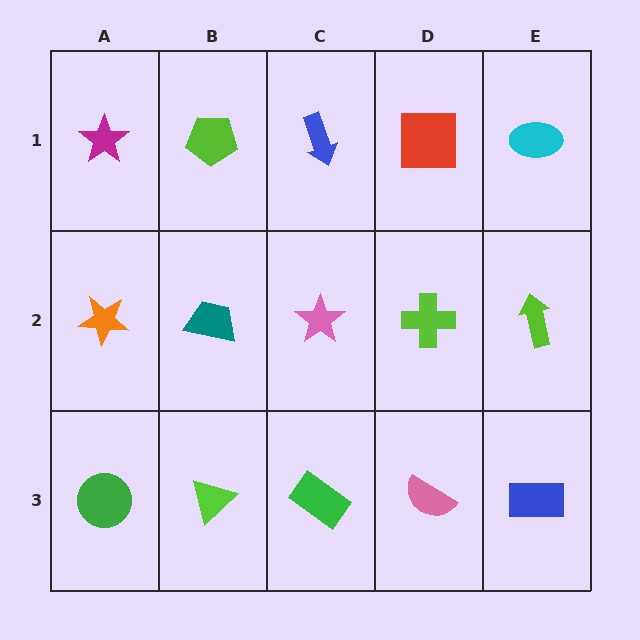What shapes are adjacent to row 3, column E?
A lime arrow (row 2, column E), a pink semicircle (row 3, column D).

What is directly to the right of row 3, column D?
A blue rectangle.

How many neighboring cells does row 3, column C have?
3.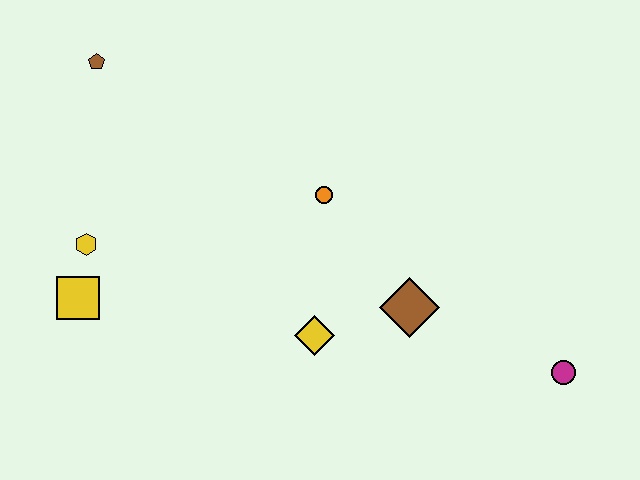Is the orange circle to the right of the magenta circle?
No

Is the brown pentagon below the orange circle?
No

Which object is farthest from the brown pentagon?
The magenta circle is farthest from the brown pentagon.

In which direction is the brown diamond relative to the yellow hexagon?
The brown diamond is to the right of the yellow hexagon.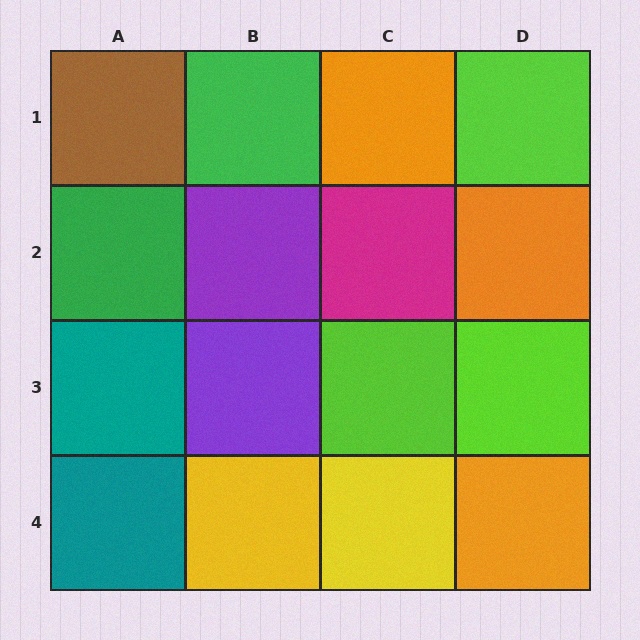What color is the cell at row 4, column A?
Teal.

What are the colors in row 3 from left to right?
Teal, purple, lime, lime.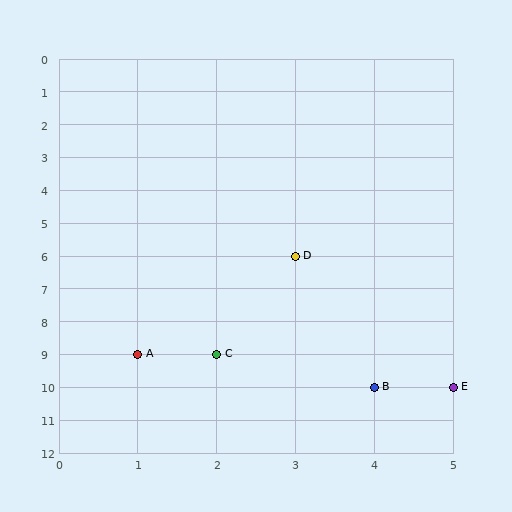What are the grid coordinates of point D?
Point D is at grid coordinates (3, 6).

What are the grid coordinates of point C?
Point C is at grid coordinates (2, 9).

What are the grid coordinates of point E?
Point E is at grid coordinates (5, 10).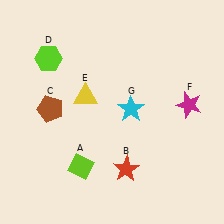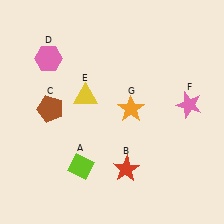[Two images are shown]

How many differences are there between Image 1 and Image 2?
There are 3 differences between the two images.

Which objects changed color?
D changed from lime to pink. F changed from magenta to pink. G changed from cyan to orange.